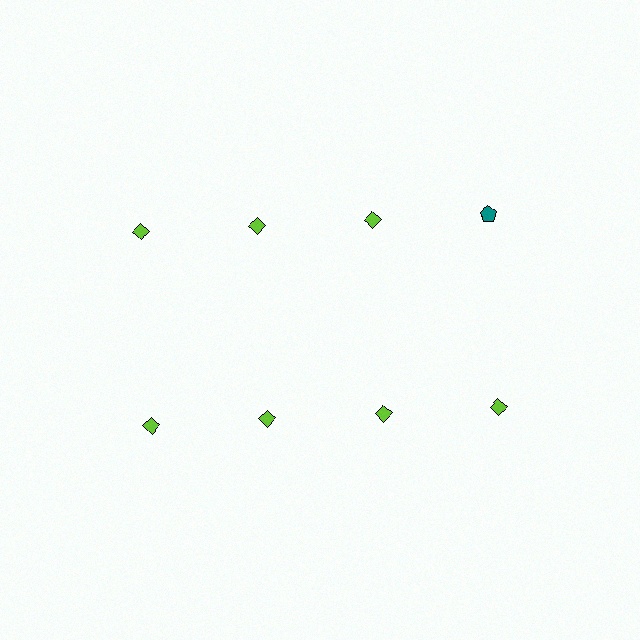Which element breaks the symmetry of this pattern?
The teal pentagon in the top row, second from right column breaks the symmetry. All other shapes are lime diamonds.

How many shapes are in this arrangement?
There are 8 shapes arranged in a grid pattern.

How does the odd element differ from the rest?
It differs in both color (teal instead of lime) and shape (pentagon instead of diamond).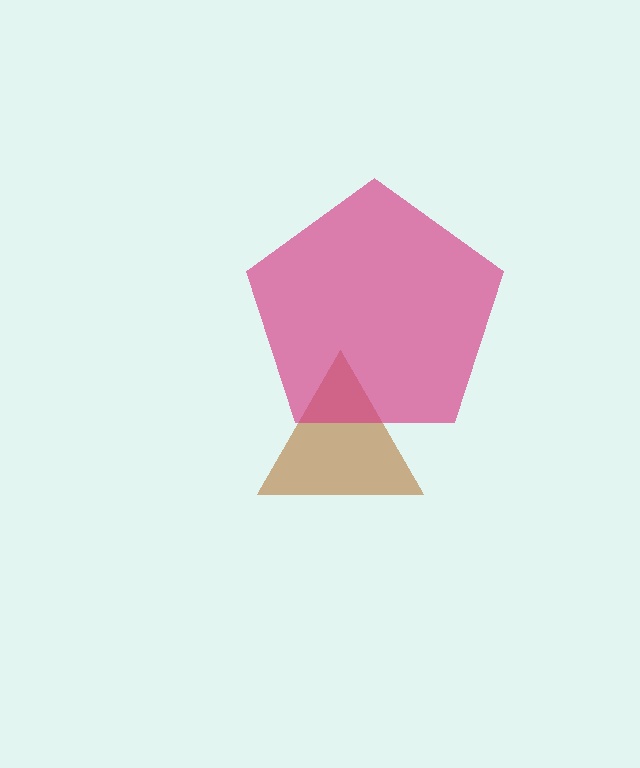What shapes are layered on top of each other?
The layered shapes are: a brown triangle, a magenta pentagon.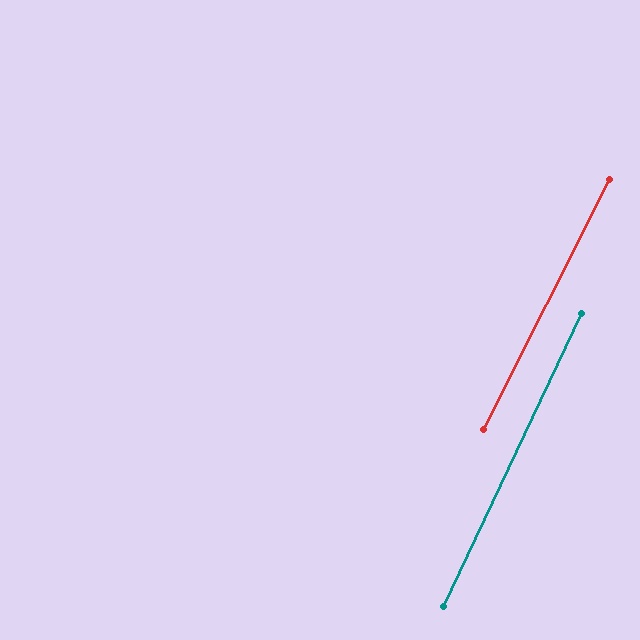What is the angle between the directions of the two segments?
Approximately 2 degrees.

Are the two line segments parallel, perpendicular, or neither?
Parallel — their directions differ by only 1.5°.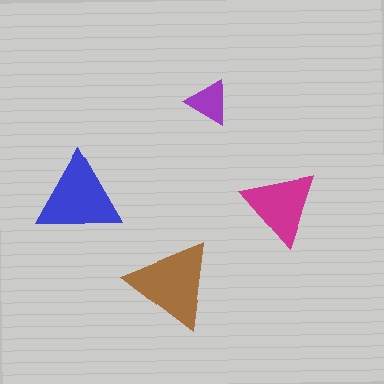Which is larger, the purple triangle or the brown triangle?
The brown one.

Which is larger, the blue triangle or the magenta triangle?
The blue one.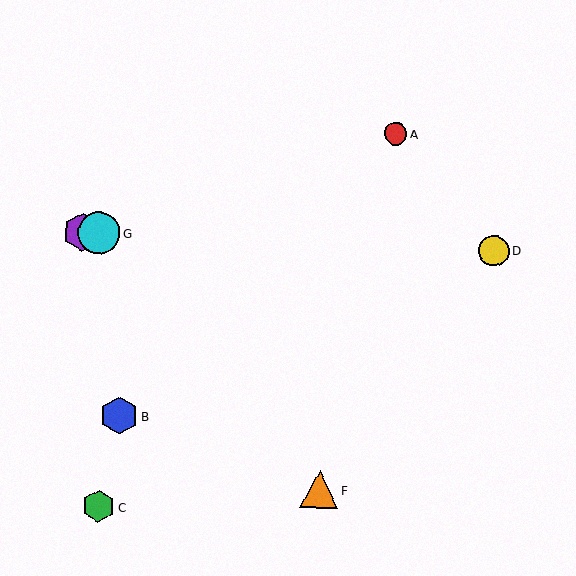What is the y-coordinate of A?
Object A is at y≈134.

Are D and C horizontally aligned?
No, D is at y≈251 and C is at y≈506.